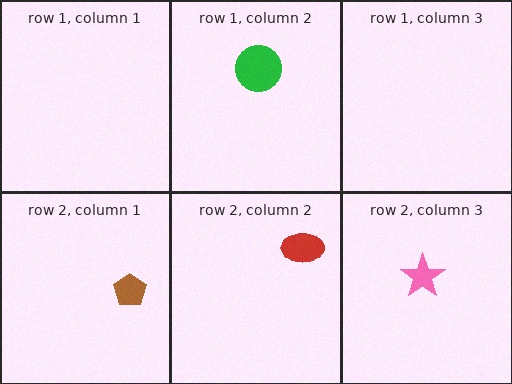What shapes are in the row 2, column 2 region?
The red ellipse.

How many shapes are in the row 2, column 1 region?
1.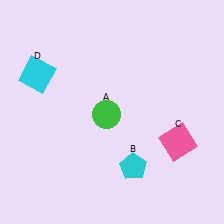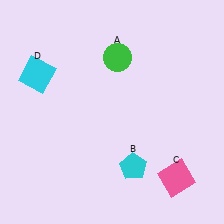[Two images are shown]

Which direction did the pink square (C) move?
The pink square (C) moved down.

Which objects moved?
The objects that moved are: the green circle (A), the pink square (C).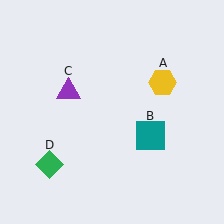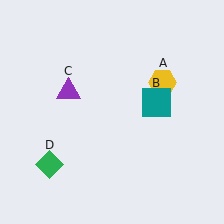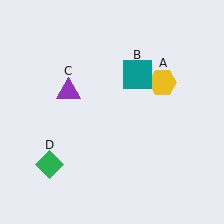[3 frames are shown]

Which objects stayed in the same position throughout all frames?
Yellow hexagon (object A) and purple triangle (object C) and green diamond (object D) remained stationary.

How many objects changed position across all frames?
1 object changed position: teal square (object B).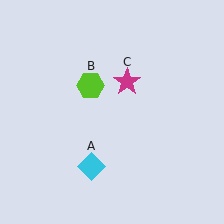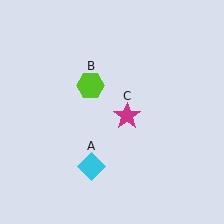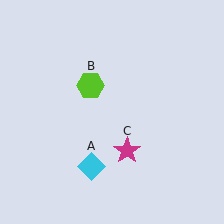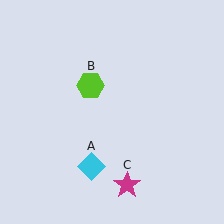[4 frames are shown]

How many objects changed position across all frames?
1 object changed position: magenta star (object C).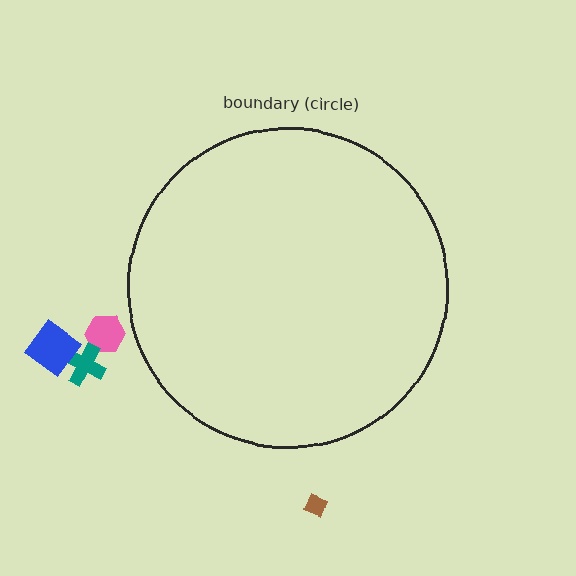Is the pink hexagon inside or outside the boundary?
Outside.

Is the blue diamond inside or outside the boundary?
Outside.